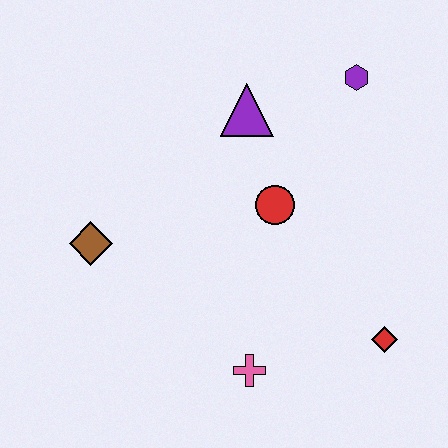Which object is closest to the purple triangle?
The red circle is closest to the purple triangle.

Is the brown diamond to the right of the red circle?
No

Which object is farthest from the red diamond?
The brown diamond is farthest from the red diamond.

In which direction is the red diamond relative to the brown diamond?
The red diamond is to the right of the brown diamond.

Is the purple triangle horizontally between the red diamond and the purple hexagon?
No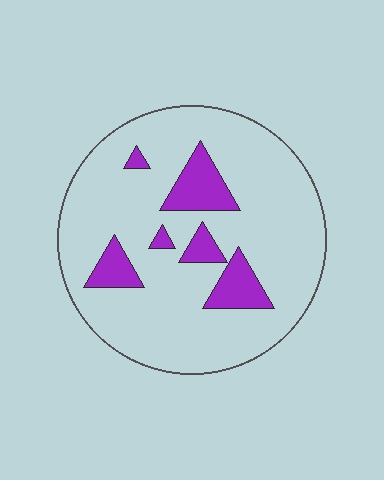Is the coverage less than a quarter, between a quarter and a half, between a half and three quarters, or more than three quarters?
Less than a quarter.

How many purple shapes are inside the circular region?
6.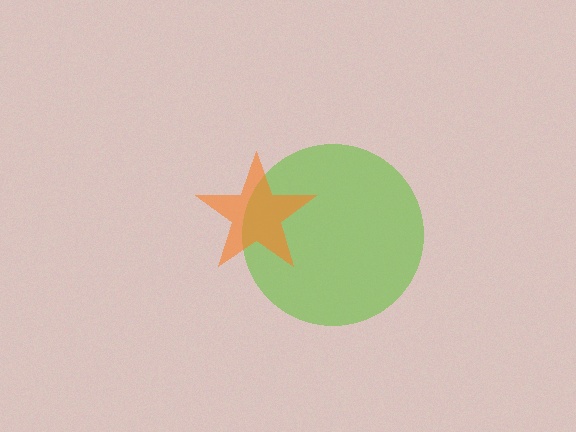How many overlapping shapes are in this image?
There are 2 overlapping shapes in the image.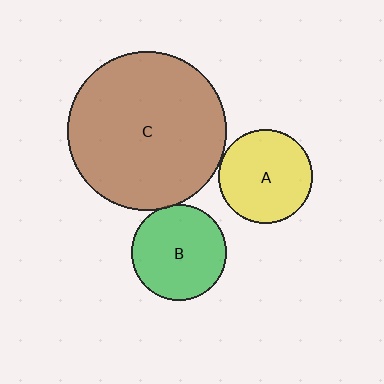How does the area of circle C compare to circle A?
Approximately 2.8 times.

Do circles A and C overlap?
Yes.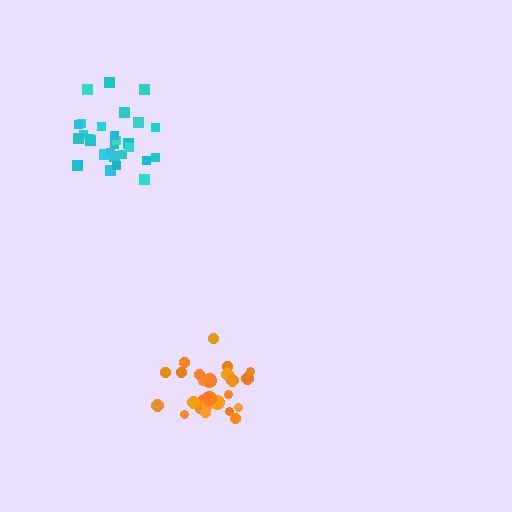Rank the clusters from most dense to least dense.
orange, cyan.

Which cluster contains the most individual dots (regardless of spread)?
Cyan (28).